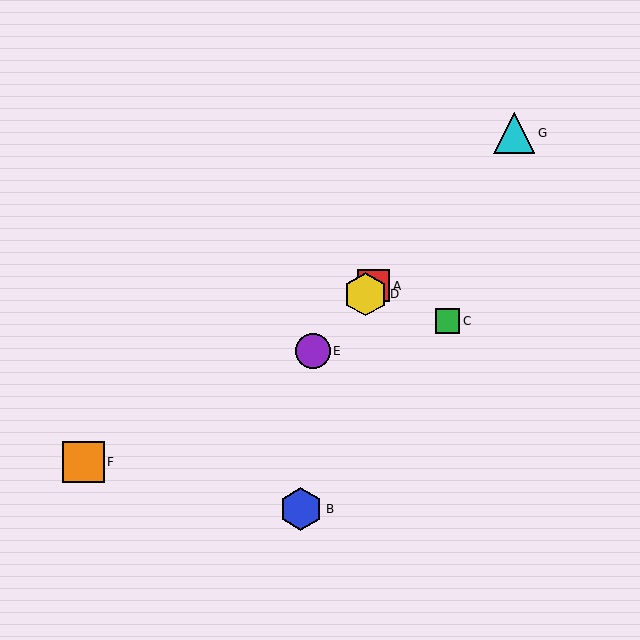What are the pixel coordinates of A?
Object A is at (373, 286).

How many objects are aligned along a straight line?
4 objects (A, D, E, G) are aligned along a straight line.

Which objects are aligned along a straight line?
Objects A, D, E, G are aligned along a straight line.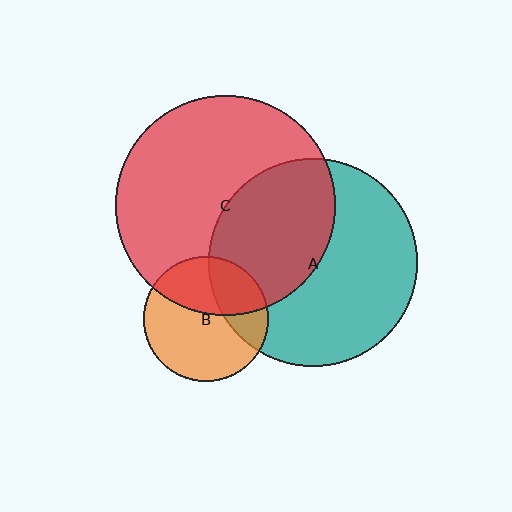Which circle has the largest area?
Circle C (red).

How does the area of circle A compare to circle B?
Approximately 2.8 times.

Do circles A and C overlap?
Yes.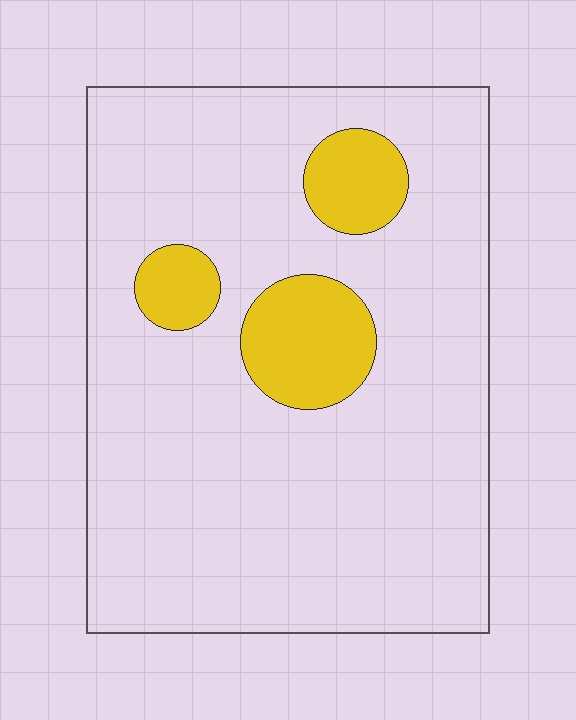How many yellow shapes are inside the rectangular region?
3.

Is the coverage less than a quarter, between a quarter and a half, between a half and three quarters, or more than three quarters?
Less than a quarter.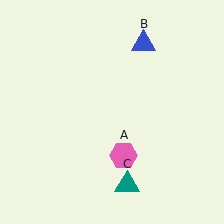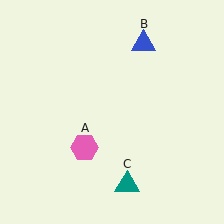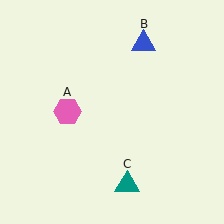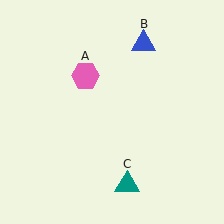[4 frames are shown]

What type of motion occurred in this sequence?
The pink hexagon (object A) rotated clockwise around the center of the scene.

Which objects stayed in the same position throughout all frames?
Blue triangle (object B) and teal triangle (object C) remained stationary.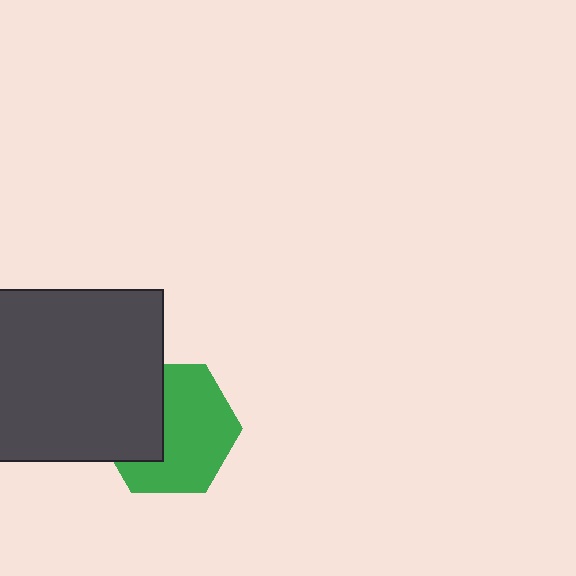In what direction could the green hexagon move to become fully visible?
The green hexagon could move right. That would shift it out from behind the dark gray rectangle entirely.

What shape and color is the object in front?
The object in front is a dark gray rectangle.